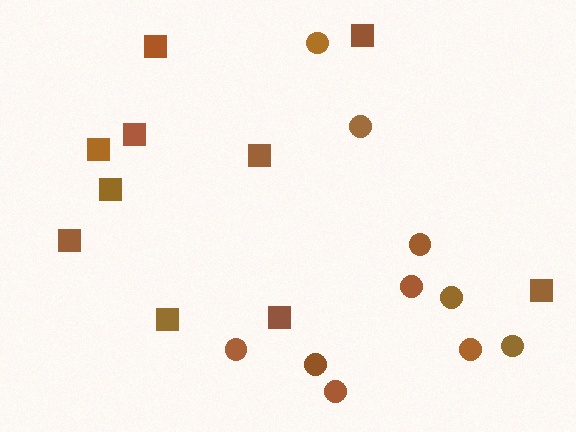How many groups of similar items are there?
There are 2 groups: one group of squares (10) and one group of circles (10).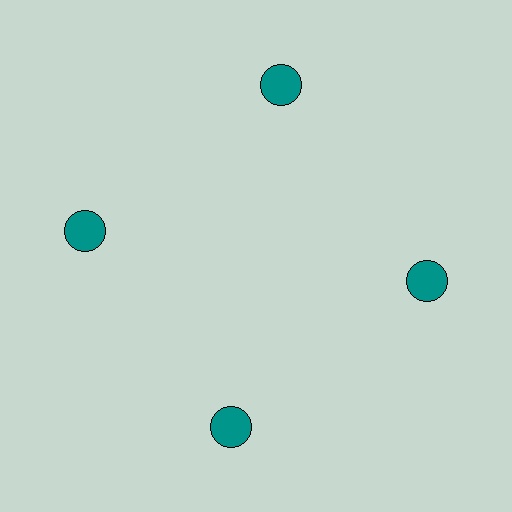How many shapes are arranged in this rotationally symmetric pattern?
There are 4 shapes, arranged in 4 groups of 1.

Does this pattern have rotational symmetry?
Yes, this pattern has 4-fold rotational symmetry. It looks the same after rotating 90 degrees around the center.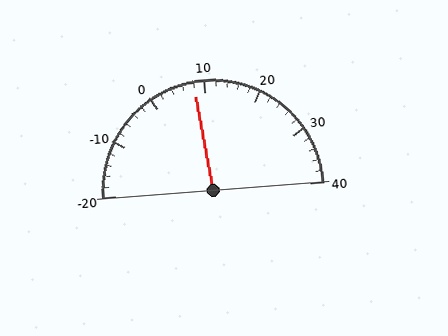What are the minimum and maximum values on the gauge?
The gauge ranges from -20 to 40.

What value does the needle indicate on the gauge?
The needle indicates approximately 8.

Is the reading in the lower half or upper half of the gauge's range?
The reading is in the lower half of the range (-20 to 40).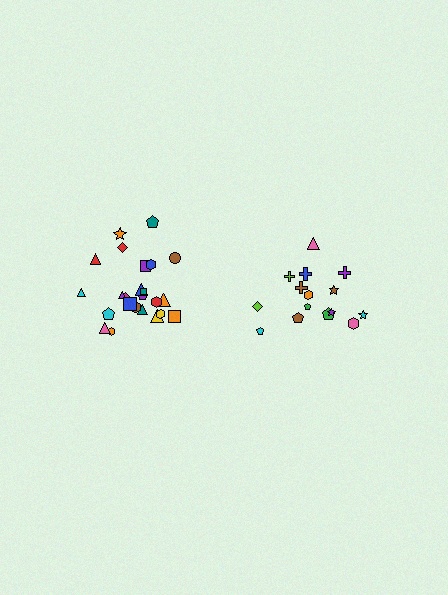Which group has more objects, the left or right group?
The left group.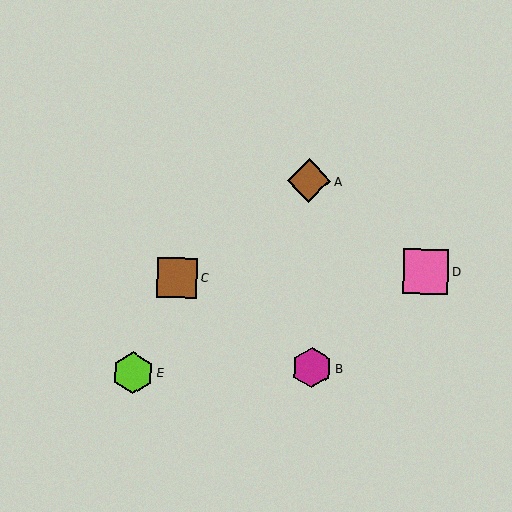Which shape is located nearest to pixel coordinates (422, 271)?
The pink square (labeled D) at (426, 272) is nearest to that location.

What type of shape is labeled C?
Shape C is a brown square.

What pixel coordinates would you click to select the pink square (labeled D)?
Click at (426, 272) to select the pink square D.